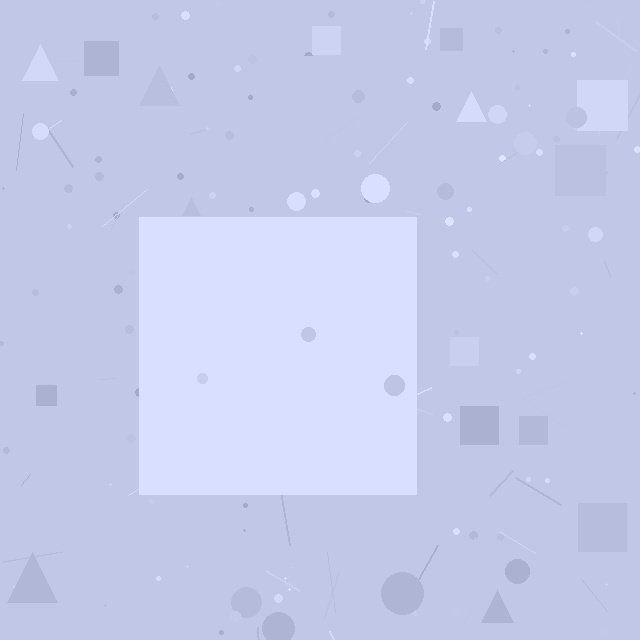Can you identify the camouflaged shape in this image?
The camouflaged shape is a square.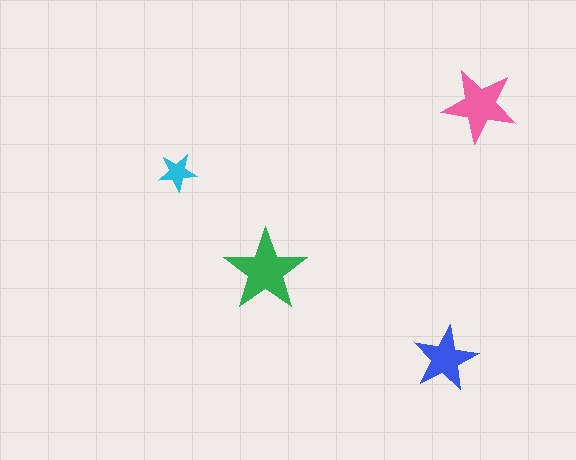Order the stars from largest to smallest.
the green one, the pink one, the blue one, the cyan one.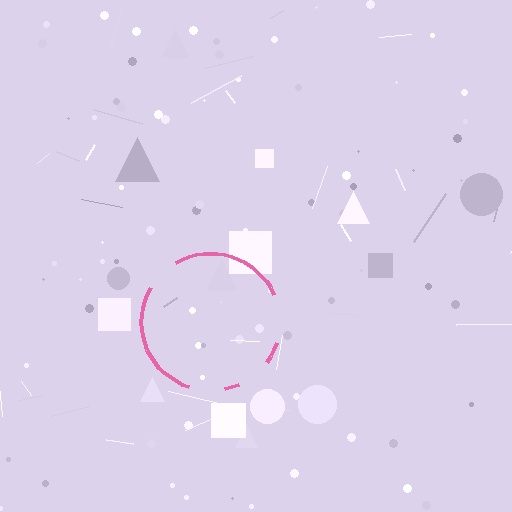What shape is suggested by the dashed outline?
The dashed outline suggests a circle.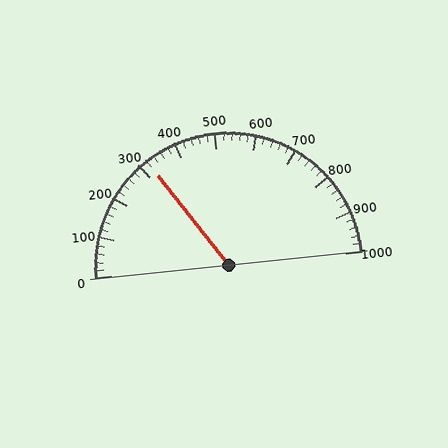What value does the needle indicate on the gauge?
The needle indicates approximately 320.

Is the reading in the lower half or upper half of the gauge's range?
The reading is in the lower half of the range (0 to 1000).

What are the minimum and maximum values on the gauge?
The gauge ranges from 0 to 1000.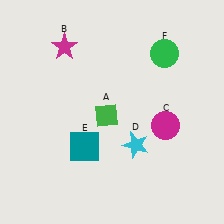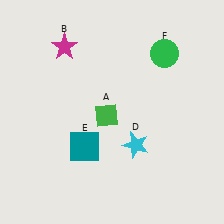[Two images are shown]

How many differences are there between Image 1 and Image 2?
There is 1 difference between the two images.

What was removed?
The magenta circle (C) was removed in Image 2.